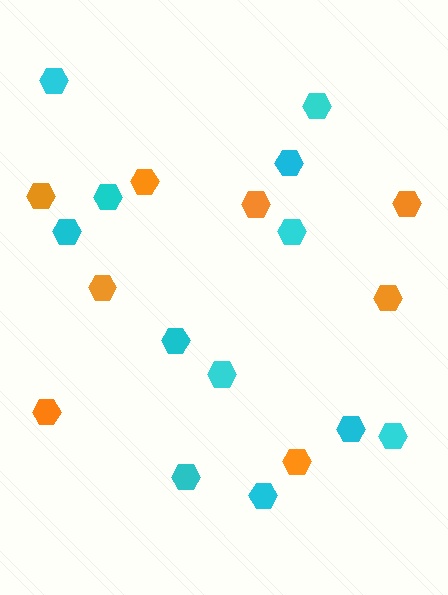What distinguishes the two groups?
There are 2 groups: one group of cyan hexagons (12) and one group of orange hexagons (8).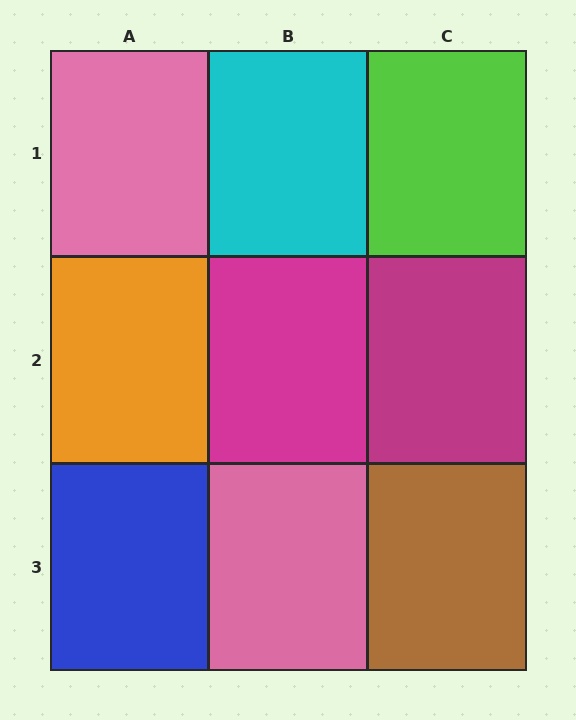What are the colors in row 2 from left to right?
Orange, magenta, magenta.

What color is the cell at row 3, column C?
Brown.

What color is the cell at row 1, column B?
Cyan.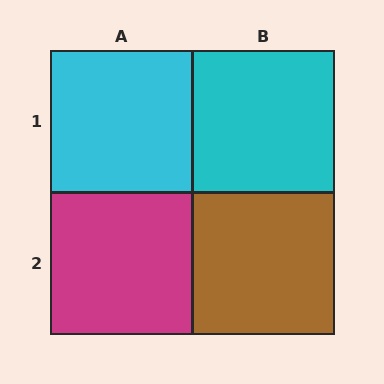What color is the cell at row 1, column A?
Cyan.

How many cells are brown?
1 cell is brown.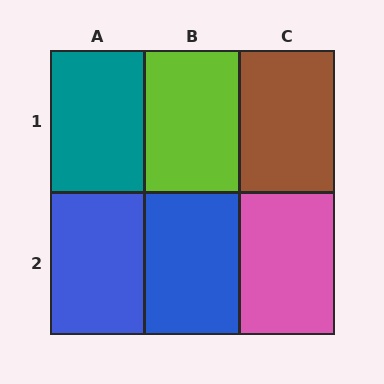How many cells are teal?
1 cell is teal.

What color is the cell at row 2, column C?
Pink.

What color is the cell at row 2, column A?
Blue.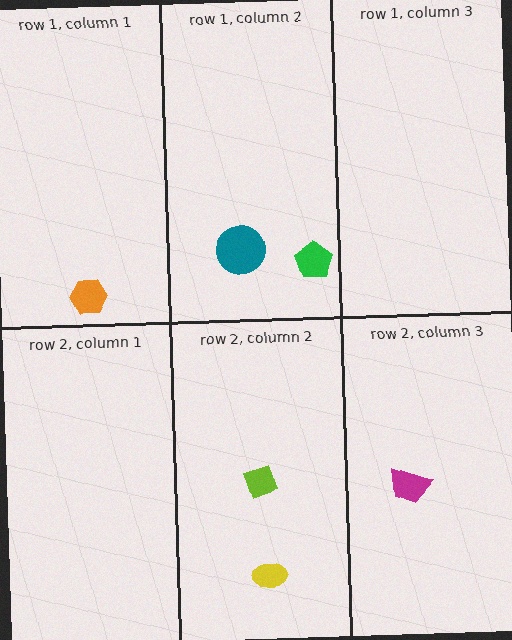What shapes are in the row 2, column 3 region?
The magenta trapezoid.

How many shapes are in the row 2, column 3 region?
1.